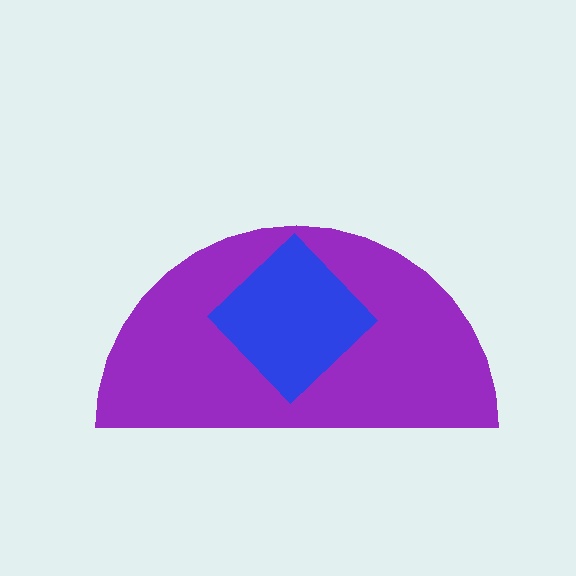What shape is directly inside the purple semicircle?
The blue diamond.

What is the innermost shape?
The blue diamond.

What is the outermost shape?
The purple semicircle.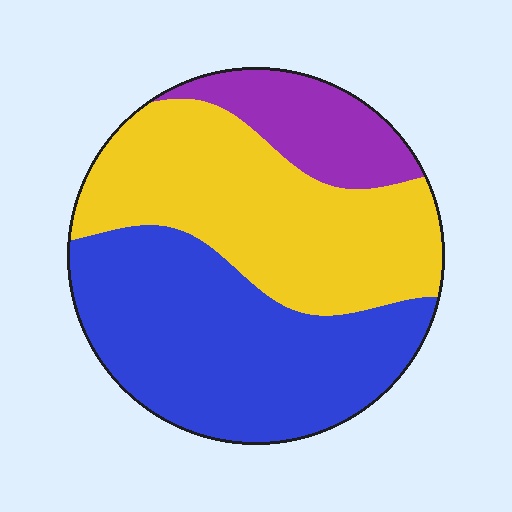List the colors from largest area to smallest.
From largest to smallest: blue, yellow, purple.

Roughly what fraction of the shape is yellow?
Yellow takes up between a third and a half of the shape.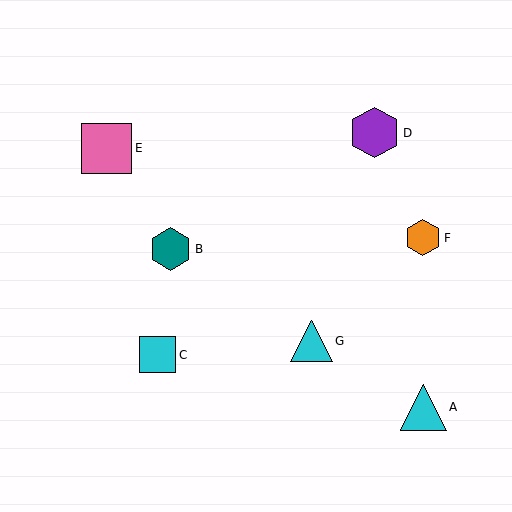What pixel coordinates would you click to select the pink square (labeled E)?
Click at (107, 148) to select the pink square E.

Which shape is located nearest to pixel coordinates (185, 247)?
The teal hexagon (labeled B) at (170, 249) is nearest to that location.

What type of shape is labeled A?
Shape A is a cyan triangle.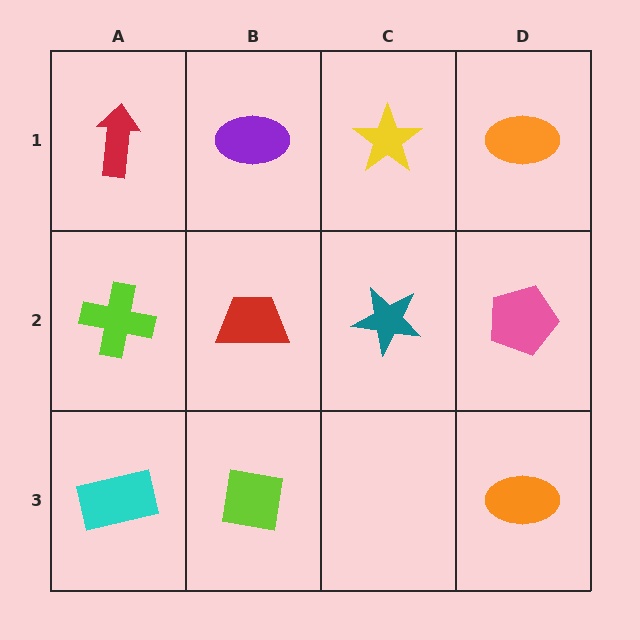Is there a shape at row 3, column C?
No, that cell is empty.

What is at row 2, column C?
A teal star.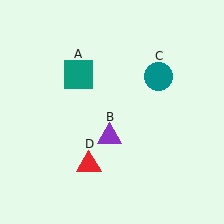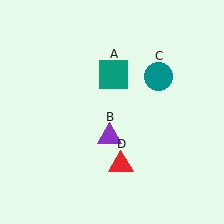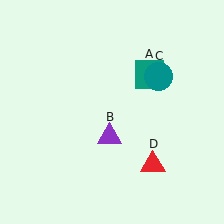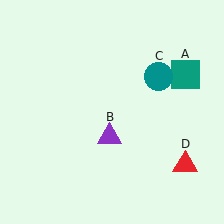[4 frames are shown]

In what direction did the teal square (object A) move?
The teal square (object A) moved right.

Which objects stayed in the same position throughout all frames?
Purple triangle (object B) and teal circle (object C) remained stationary.